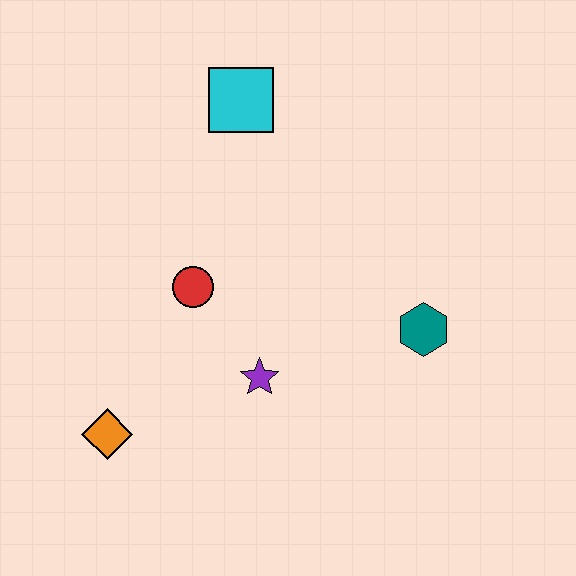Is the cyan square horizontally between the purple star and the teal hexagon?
No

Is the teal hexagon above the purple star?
Yes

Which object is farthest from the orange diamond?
The cyan square is farthest from the orange diamond.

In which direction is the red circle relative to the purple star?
The red circle is above the purple star.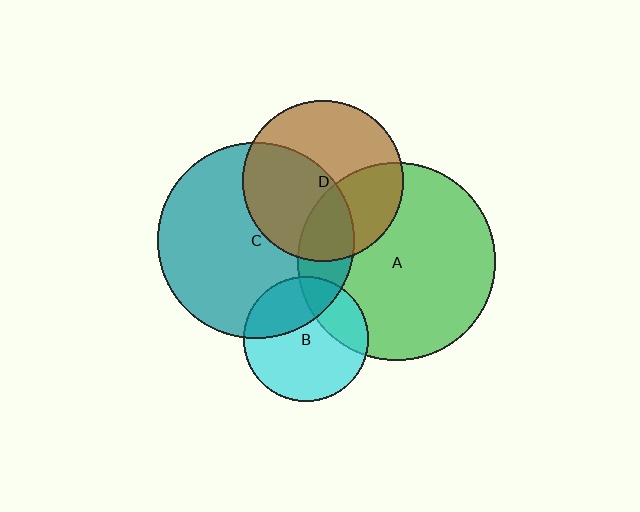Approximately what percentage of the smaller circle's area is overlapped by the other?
Approximately 50%.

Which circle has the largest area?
Circle A (green).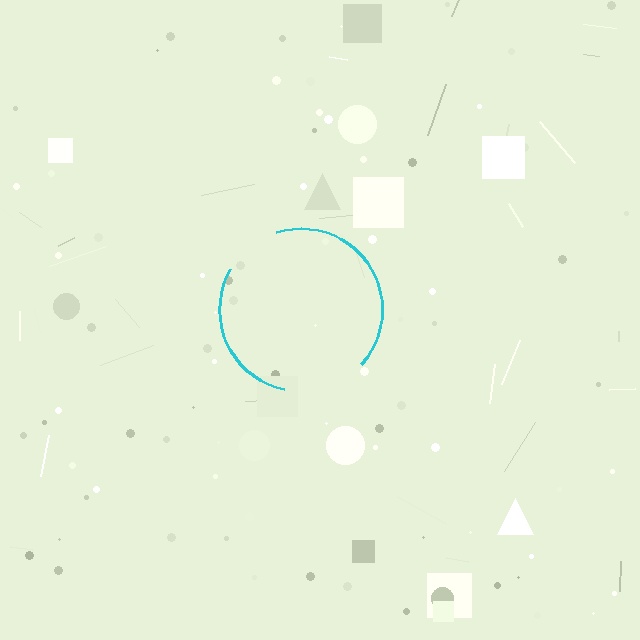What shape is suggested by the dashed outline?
The dashed outline suggests a circle.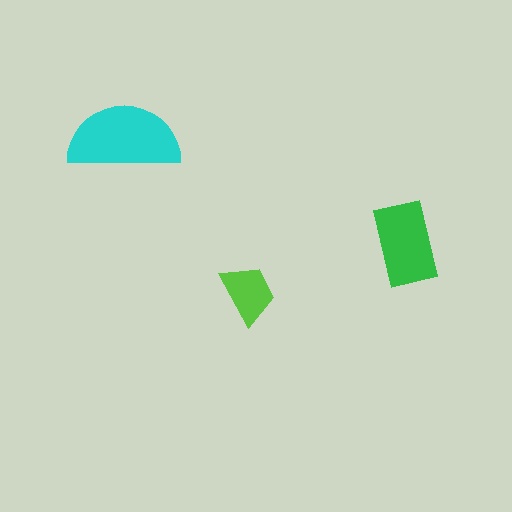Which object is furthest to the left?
The cyan semicircle is leftmost.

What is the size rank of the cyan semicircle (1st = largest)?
1st.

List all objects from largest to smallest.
The cyan semicircle, the green rectangle, the lime trapezoid.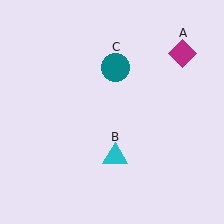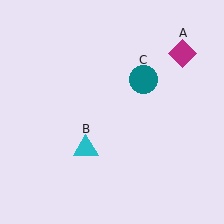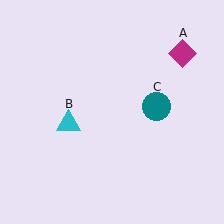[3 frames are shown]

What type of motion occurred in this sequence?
The cyan triangle (object B), teal circle (object C) rotated clockwise around the center of the scene.